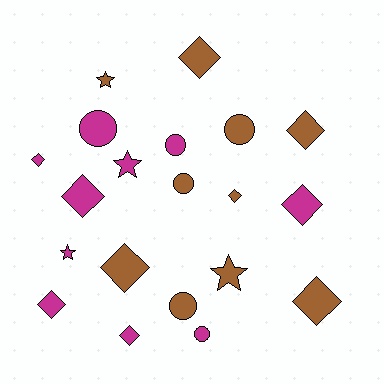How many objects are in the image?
There are 20 objects.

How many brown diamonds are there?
There are 5 brown diamonds.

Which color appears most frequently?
Brown, with 10 objects.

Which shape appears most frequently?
Diamond, with 10 objects.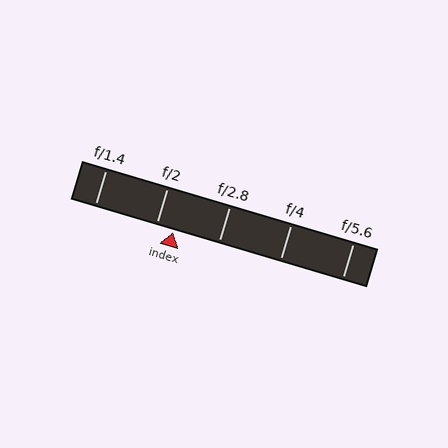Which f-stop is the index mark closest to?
The index mark is closest to f/2.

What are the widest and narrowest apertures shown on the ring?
The widest aperture shown is f/1.4 and the narrowest is f/5.6.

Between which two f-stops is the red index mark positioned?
The index mark is between f/2 and f/2.8.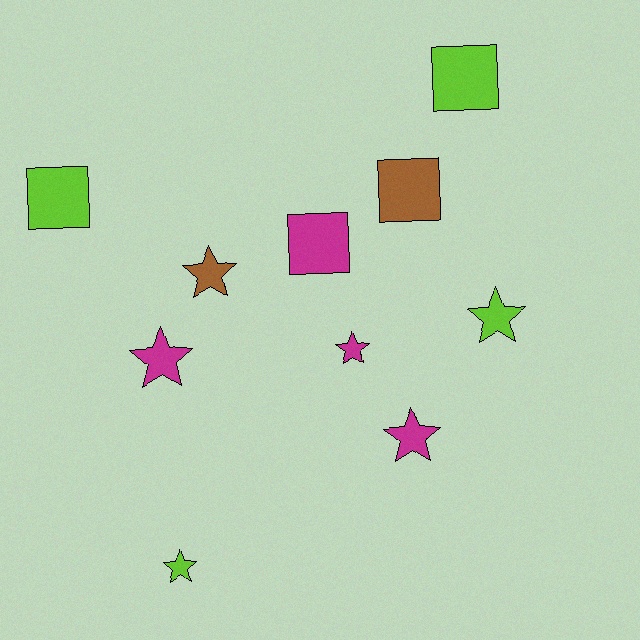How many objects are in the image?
There are 10 objects.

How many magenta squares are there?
There is 1 magenta square.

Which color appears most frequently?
Magenta, with 4 objects.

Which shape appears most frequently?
Star, with 6 objects.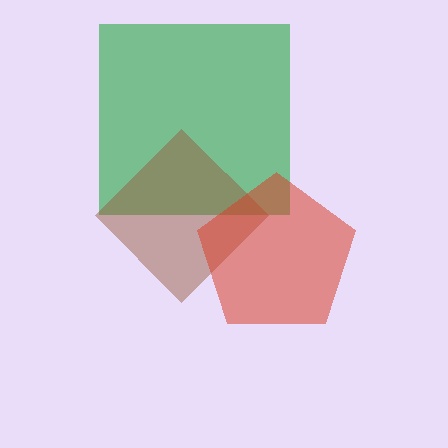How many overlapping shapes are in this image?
There are 3 overlapping shapes in the image.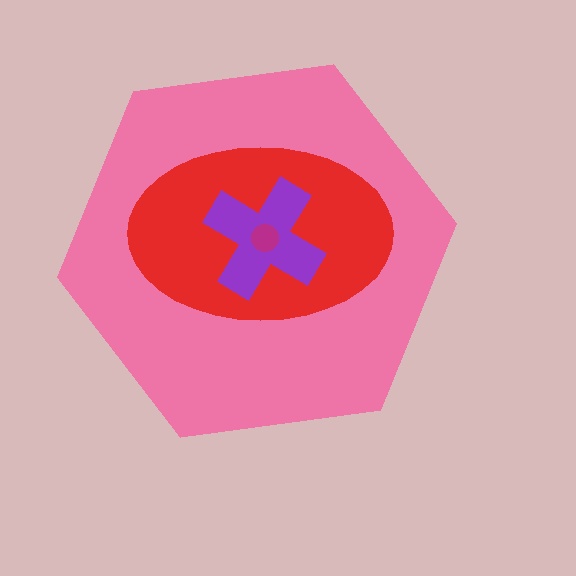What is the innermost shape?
The magenta circle.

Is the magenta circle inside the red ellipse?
Yes.